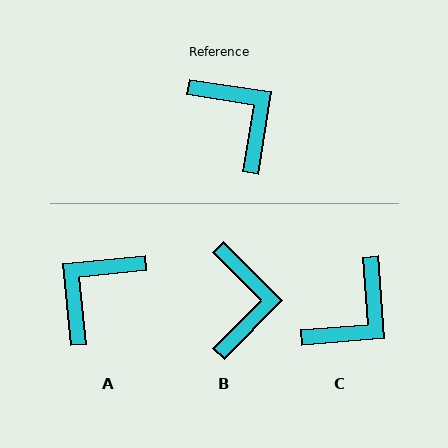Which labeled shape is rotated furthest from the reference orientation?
A, about 104 degrees away.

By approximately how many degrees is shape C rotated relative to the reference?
Approximately 77 degrees clockwise.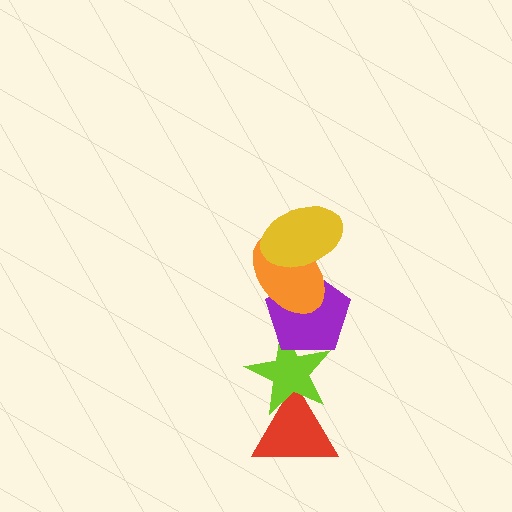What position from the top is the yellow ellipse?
The yellow ellipse is 1st from the top.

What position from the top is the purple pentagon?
The purple pentagon is 3rd from the top.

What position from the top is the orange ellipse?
The orange ellipse is 2nd from the top.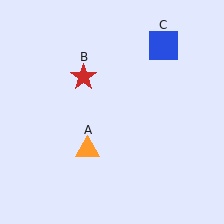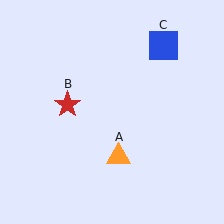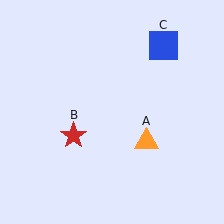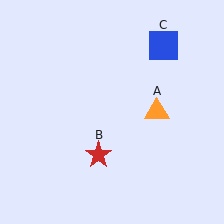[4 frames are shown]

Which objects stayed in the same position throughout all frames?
Blue square (object C) remained stationary.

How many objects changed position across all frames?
2 objects changed position: orange triangle (object A), red star (object B).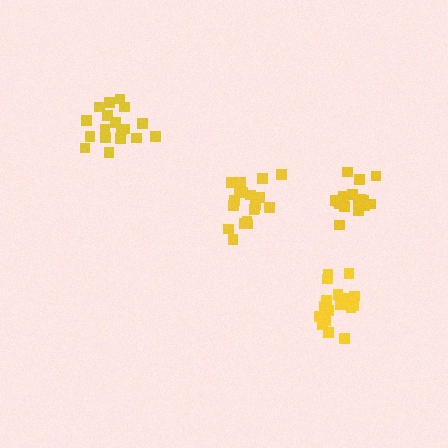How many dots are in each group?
Group 1: 18 dots, Group 2: 19 dots, Group 3: 20 dots, Group 4: 18 dots (75 total).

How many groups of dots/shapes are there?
There are 4 groups.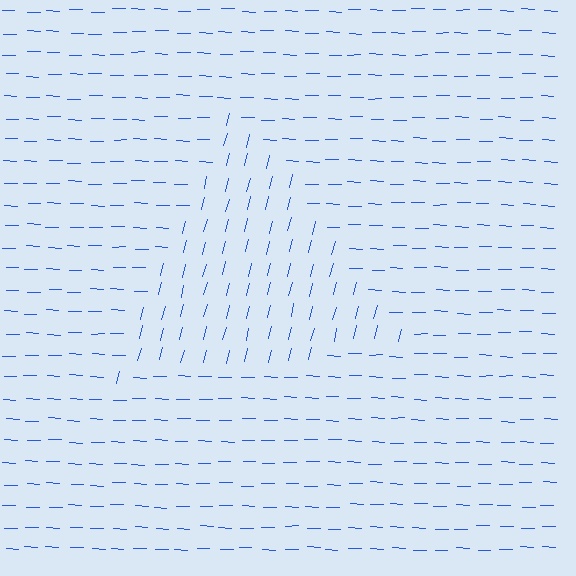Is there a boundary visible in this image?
Yes, there is a texture boundary formed by a change in line orientation.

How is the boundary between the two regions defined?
The boundary is defined purely by a change in line orientation (approximately 77 degrees difference). All lines are the same color and thickness.